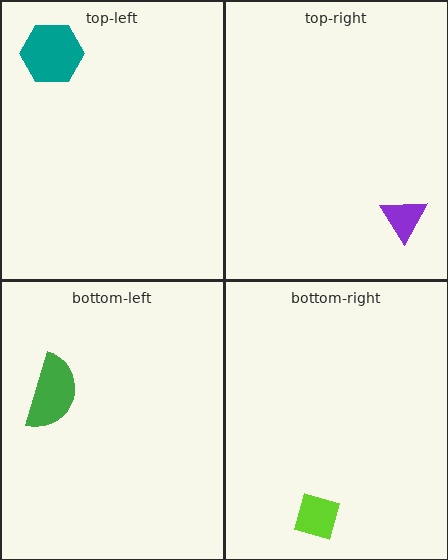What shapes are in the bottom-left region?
The green semicircle.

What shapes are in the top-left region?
The teal hexagon.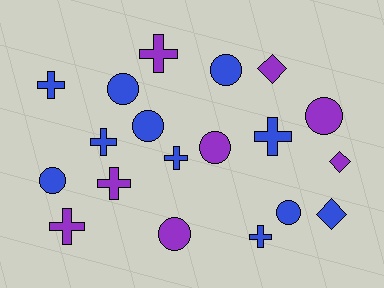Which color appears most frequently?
Blue, with 11 objects.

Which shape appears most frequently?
Cross, with 8 objects.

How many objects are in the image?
There are 19 objects.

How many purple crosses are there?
There are 3 purple crosses.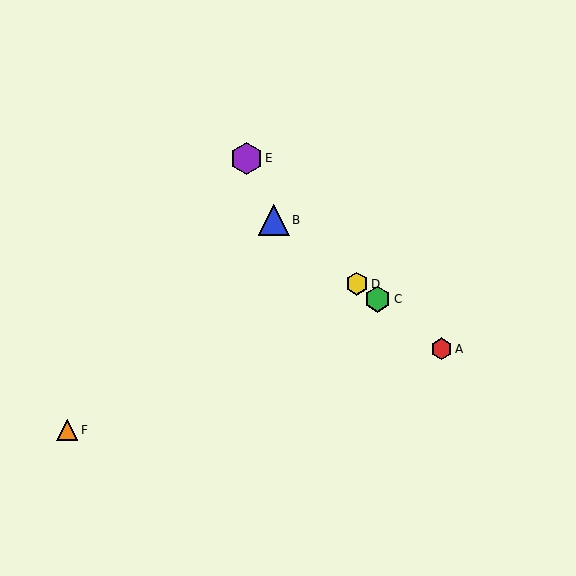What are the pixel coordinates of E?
Object E is at (246, 158).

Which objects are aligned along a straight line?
Objects A, B, C, D are aligned along a straight line.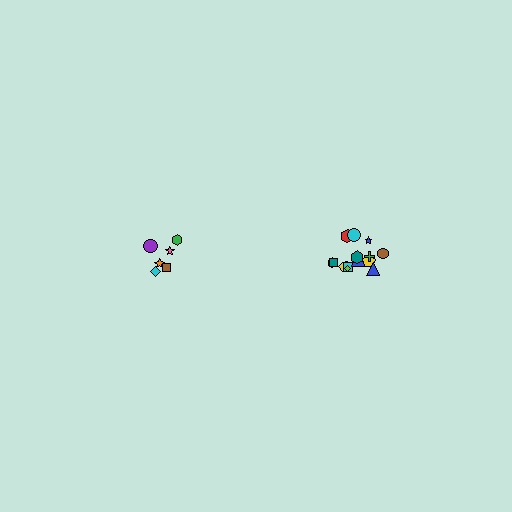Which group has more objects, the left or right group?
The right group.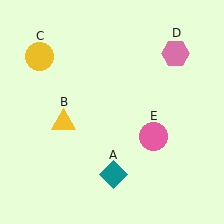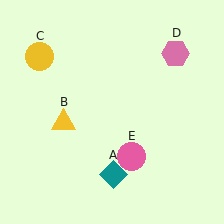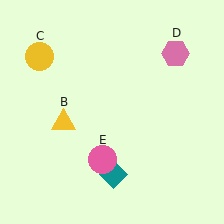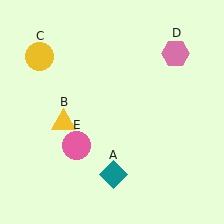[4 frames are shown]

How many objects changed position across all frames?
1 object changed position: pink circle (object E).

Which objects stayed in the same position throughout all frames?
Teal diamond (object A) and yellow triangle (object B) and yellow circle (object C) and pink hexagon (object D) remained stationary.